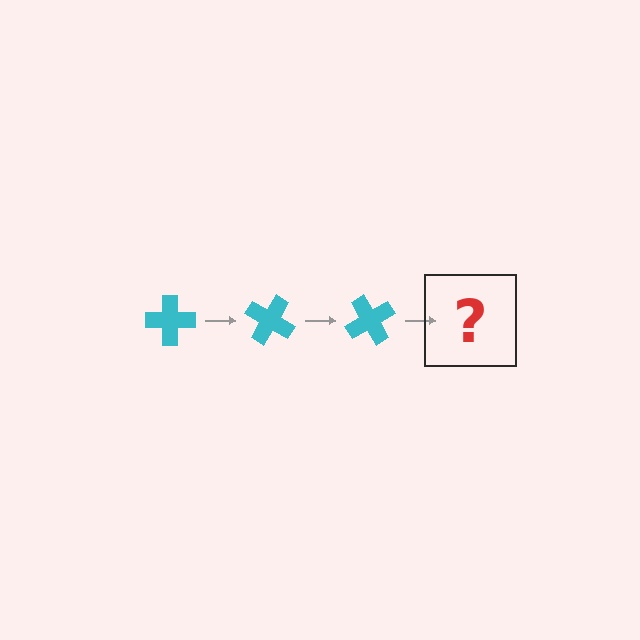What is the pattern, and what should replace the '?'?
The pattern is that the cross rotates 30 degrees each step. The '?' should be a cyan cross rotated 90 degrees.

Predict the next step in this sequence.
The next step is a cyan cross rotated 90 degrees.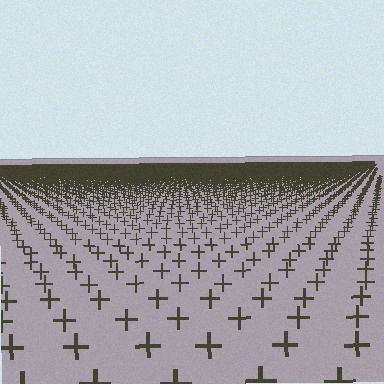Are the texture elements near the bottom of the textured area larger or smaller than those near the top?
Larger. Near the bottom, elements are closer to the viewer and appear at a bigger on-screen size.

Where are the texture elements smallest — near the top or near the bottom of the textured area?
Near the top.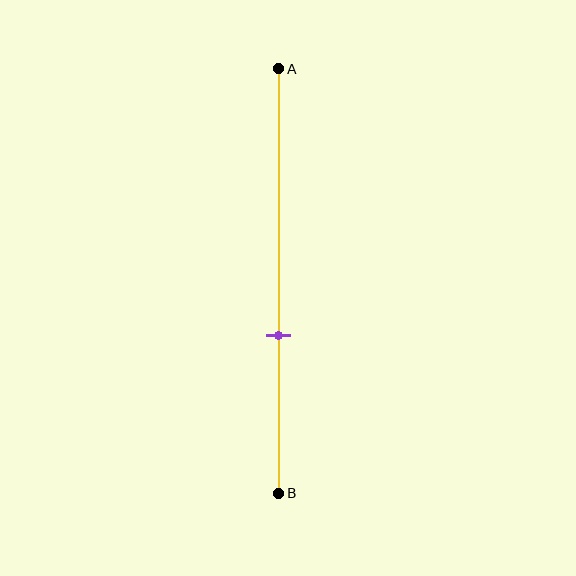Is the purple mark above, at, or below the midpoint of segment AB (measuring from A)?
The purple mark is below the midpoint of segment AB.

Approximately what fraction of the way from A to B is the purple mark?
The purple mark is approximately 65% of the way from A to B.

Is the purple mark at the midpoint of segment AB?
No, the mark is at about 65% from A, not at the 50% midpoint.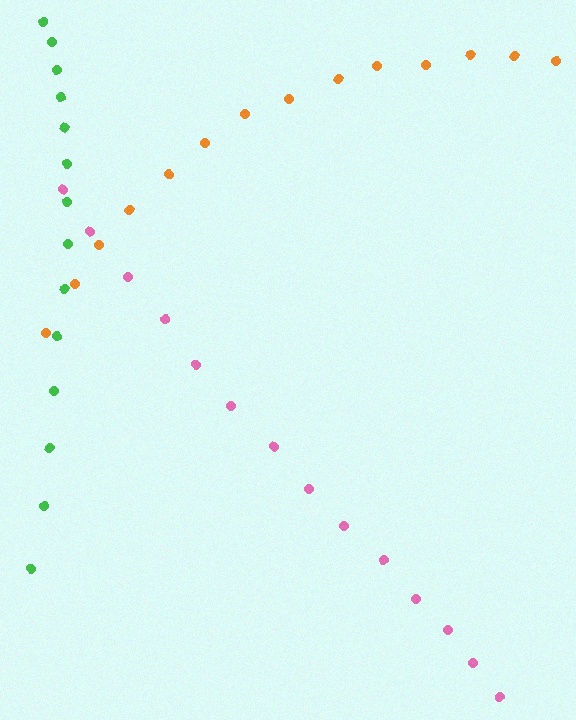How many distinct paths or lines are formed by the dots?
There are 3 distinct paths.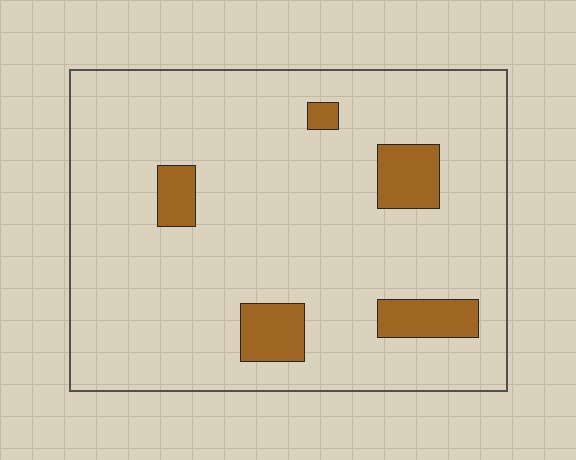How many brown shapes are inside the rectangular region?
5.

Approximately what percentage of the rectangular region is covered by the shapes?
Approximately 10%.